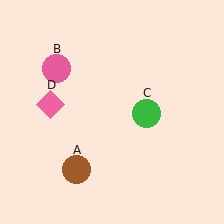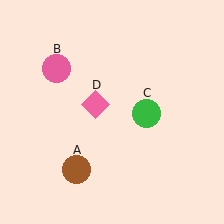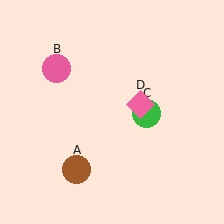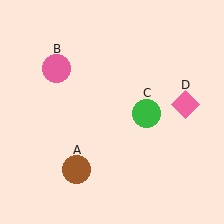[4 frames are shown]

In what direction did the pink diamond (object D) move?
The pink diamond (object D) moved right.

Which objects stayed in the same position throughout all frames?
Brown circle (object A) and pink circle (object B) and green circle (object C) remained stationary.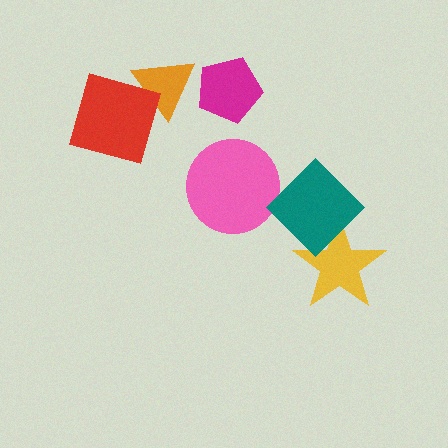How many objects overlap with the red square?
1 object overlaps with the red square.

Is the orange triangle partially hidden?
Yes, it is partially covered by another shape.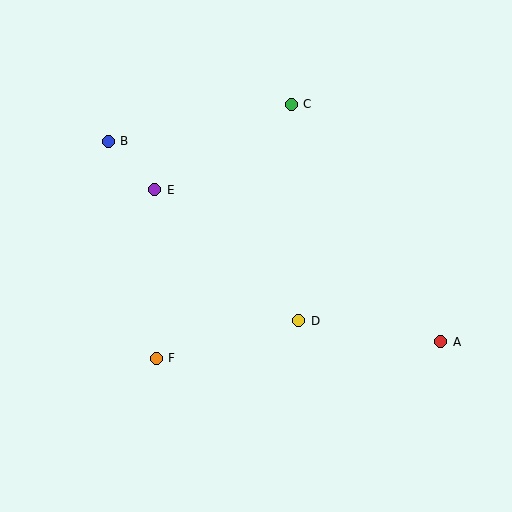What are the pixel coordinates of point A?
Point A is at (441, 342).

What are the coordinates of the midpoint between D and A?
The midpoint between D and A is at (370, 331).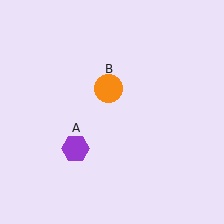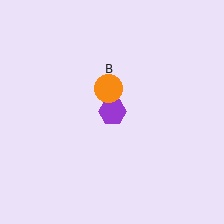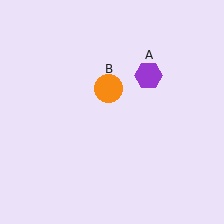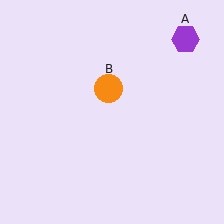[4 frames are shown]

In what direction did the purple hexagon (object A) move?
The purple hexagon (object A) moved up and to the right.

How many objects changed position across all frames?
1 object changed position: purple hexagon (object A).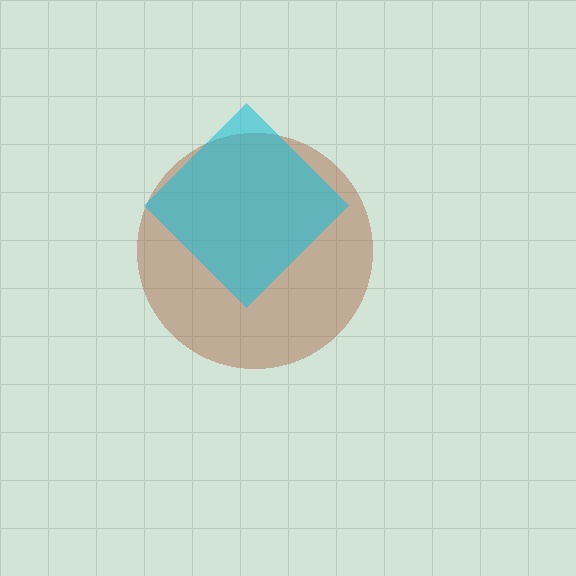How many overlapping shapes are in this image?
There are 2 overlapping shapes in the image.